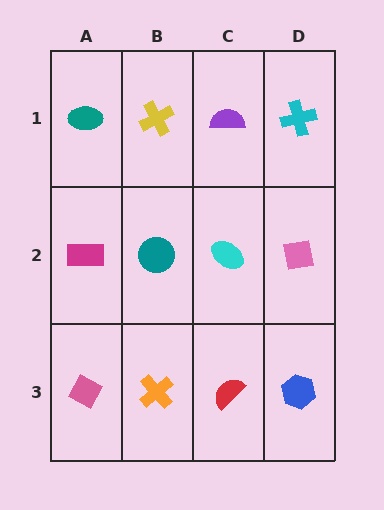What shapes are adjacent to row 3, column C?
A cyan ellipse (row 2, column C), an orange cross (row 3, column B), a blue hexagon (row 3, column D).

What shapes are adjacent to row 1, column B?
A teal circle (row 2, column B), a teal ellipse (row 1, column A), a purple semicircle (row 1, column C).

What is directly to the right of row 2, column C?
A pink square.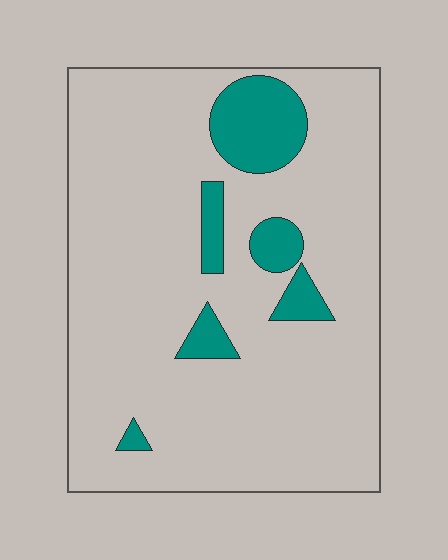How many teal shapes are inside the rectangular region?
6.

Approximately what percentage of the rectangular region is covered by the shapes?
Approximately 15%.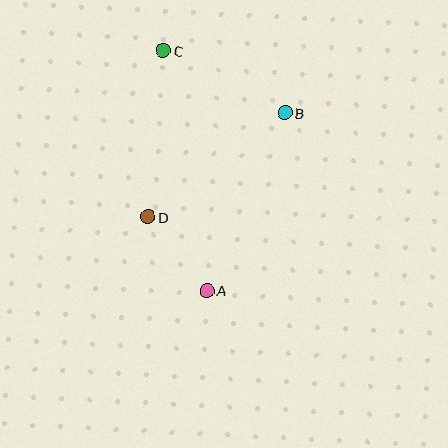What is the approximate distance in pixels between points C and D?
The distance between C and D is approximately 167 pixels.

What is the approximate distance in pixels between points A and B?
The distance between A and B is approximately 194 pixels.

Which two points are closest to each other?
Points A and D are closest to each other.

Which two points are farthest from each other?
Points A and C are farthest from each other.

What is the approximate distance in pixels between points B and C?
The distance between B and C is approximately 137 pixels.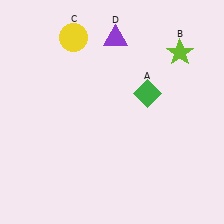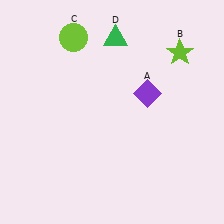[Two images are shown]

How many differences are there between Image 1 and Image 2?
There are 3 differences between the two images.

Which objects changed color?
A changed from green to purple. C changed from yellow to lime. D changed from purple to green.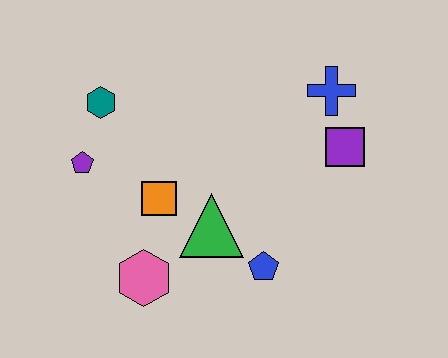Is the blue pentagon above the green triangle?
No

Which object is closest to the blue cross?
The purple square is closest to the blue cross.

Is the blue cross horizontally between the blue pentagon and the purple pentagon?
No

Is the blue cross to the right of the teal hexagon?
Yes